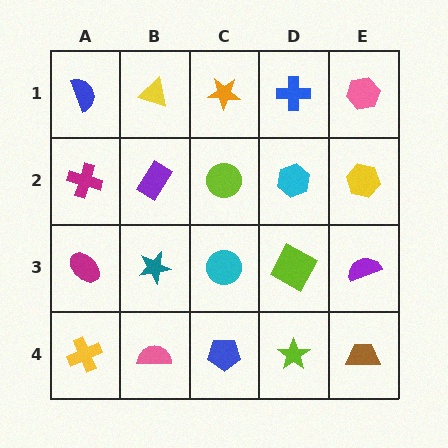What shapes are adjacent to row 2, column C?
An orange star (row 1, column C), a cyan circle (row 3, column C), a purple rectangle (row 2, column B), a cyan hexagon (row 2, column D).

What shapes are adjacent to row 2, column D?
A blue cross (row 1, column D), a lime square (row 3, column D), a lime circle (row 2, column C), a yellow hexagon (row 2, column E).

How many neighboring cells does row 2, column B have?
4.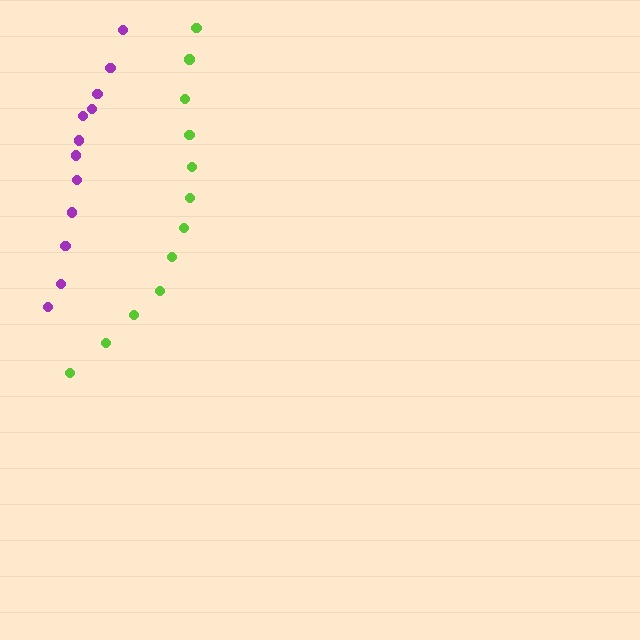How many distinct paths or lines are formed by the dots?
There are 2 distinct paths.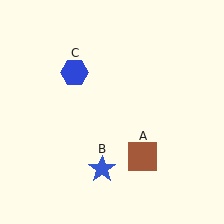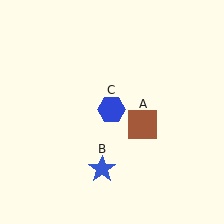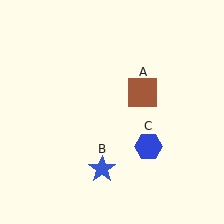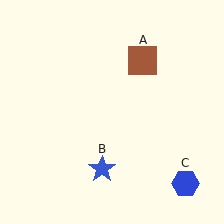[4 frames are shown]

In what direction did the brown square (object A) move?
The brown square (object A) moved up.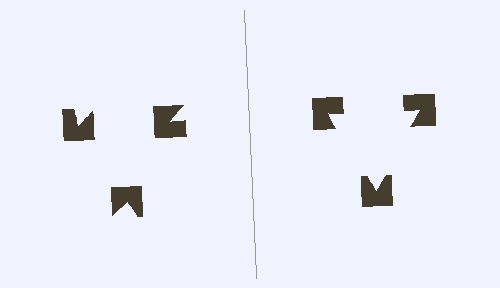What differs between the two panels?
The notched squares are positioned identically on both sides; only the wedge orientations differ. On the right they align to a triangle; on the left they are misaligned.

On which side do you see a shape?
An illusory triangle appears on the right side. On the left side the wedge cuts are rotated, so no coherent shape forms.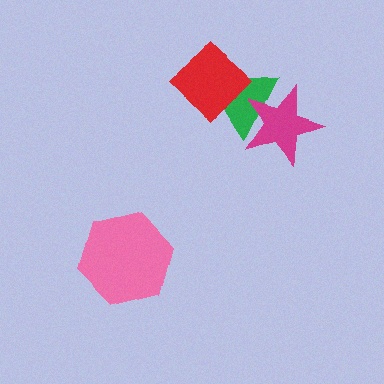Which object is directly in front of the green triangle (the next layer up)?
The red diamond is directly in front of the green triangle.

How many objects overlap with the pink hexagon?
0 objects overlap with the pink hexagon.